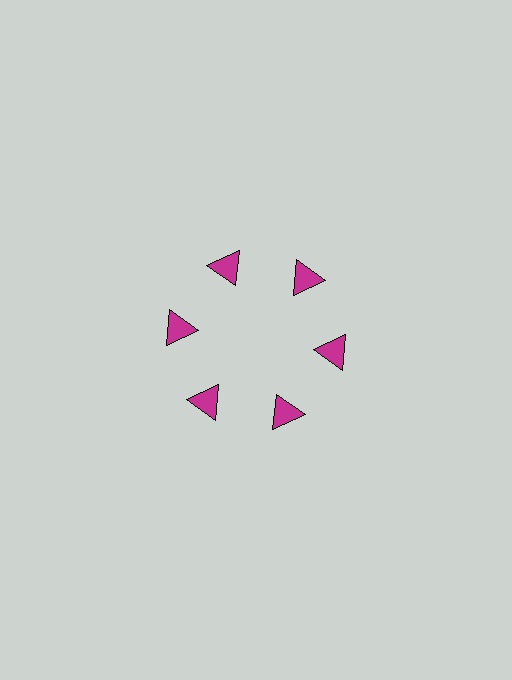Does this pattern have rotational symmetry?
Yes, this pattern has 6-fold rotational symmetry. It looks the same after rotating 60 degrees around the center.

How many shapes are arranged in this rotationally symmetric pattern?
There are 6 shapes, arranged in 6 groups of 1.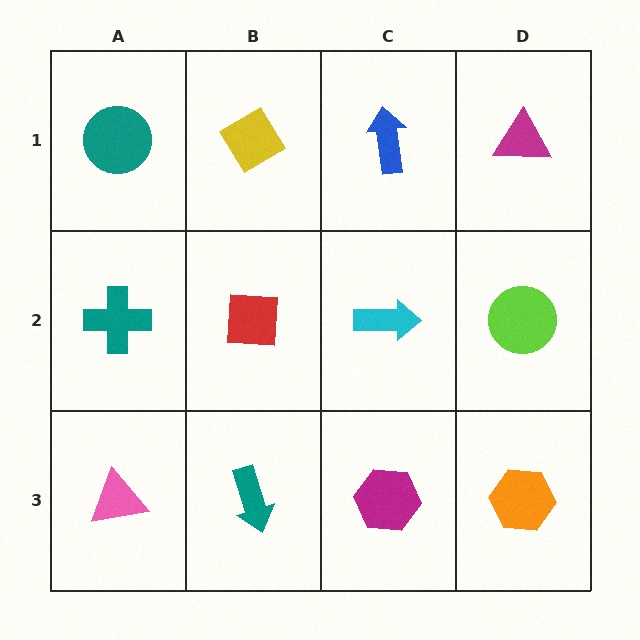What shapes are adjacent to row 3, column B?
A red square (row 2, column B), a pink triangle (row 3, column A), a magenta hexagon (row 3, column C).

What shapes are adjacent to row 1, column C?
A cyan arrow (row 2, column C), a yellow diamond (row 1, column B), a magenta triangle (row 1, column D).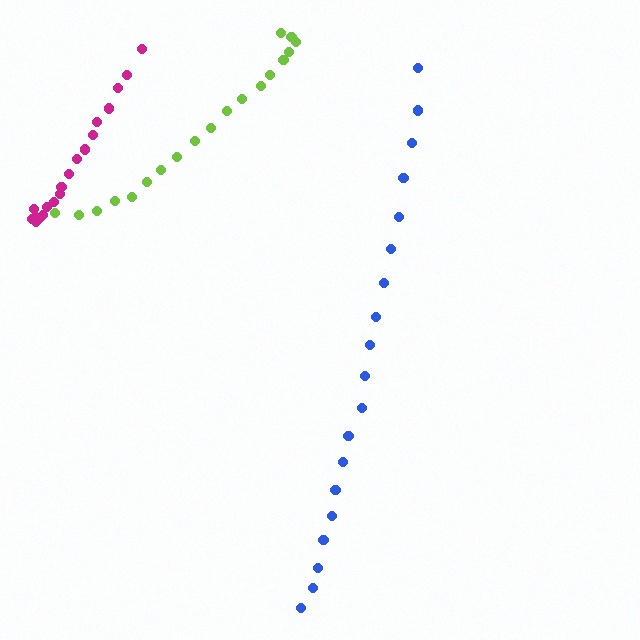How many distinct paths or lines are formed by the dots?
There are 3 distinct paths.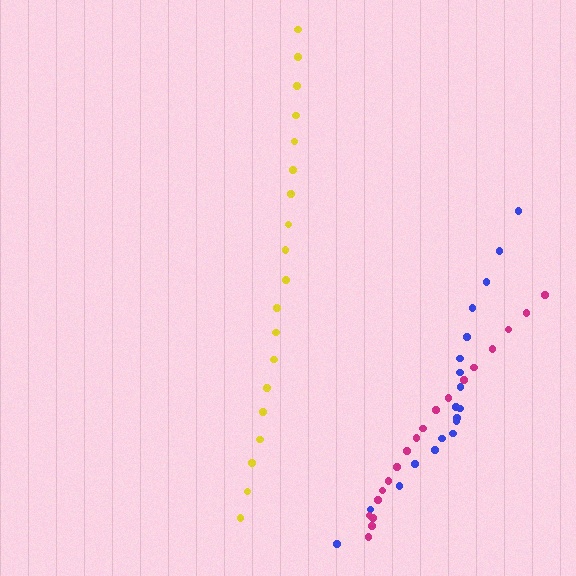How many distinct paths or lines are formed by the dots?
There are 3 distinct paths.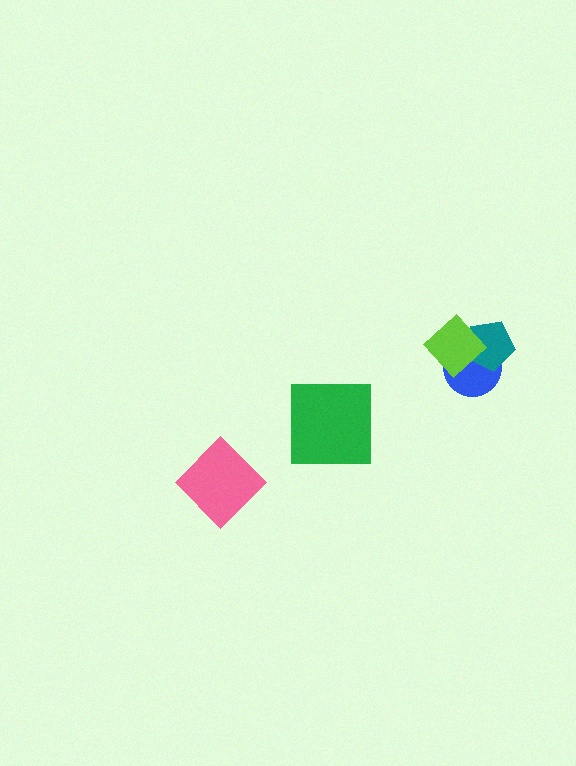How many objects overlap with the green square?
0 objects overlap with the green square.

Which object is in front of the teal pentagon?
The lime diamond is in front of the teal pentagon.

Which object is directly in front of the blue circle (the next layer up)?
The teal pentagon is directly in front of the blue circle.